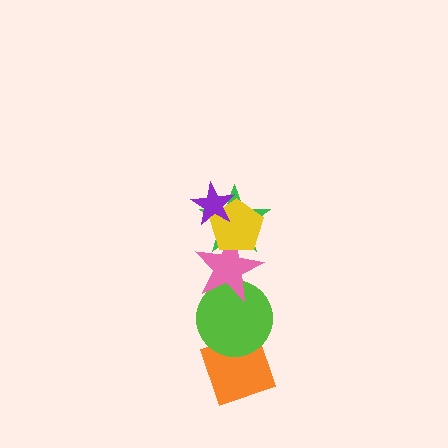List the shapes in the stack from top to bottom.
From top to bottom: the purple star, the yellow pentagon, the green star, the pink star, the lime circle, the orange diamond.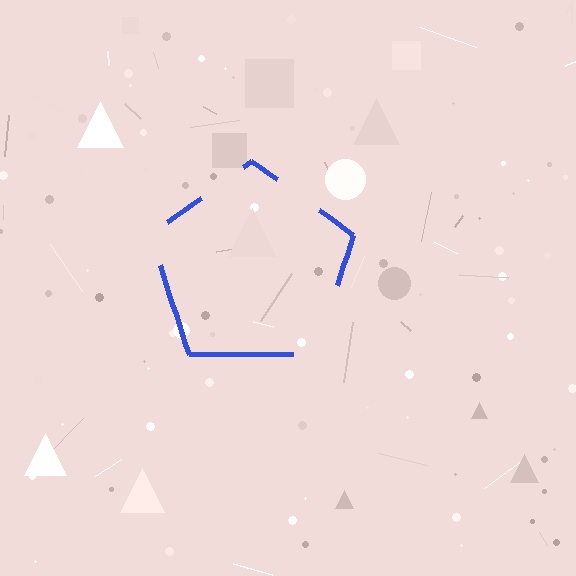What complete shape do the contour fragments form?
The contour fragments form a pentagon.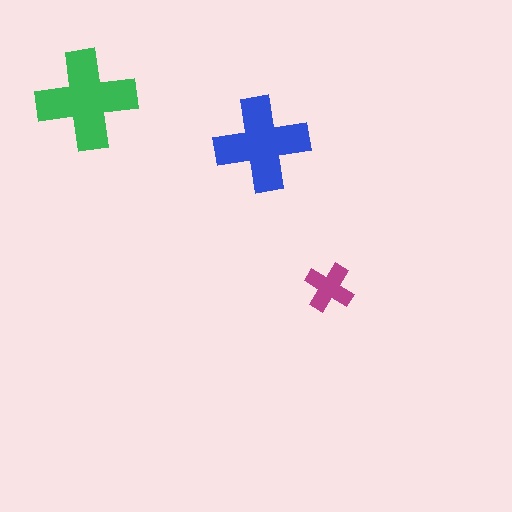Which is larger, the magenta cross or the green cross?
The green one.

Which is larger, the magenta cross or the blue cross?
The blue one.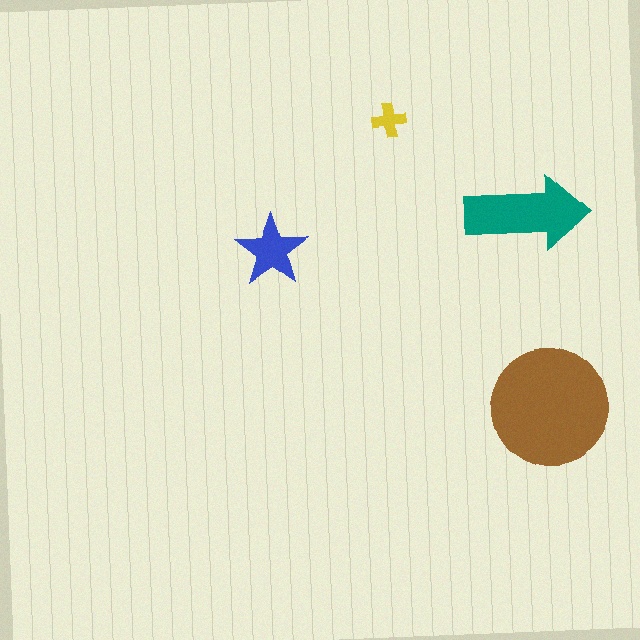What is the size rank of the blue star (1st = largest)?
3rd.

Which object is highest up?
The yellow cross is topmost.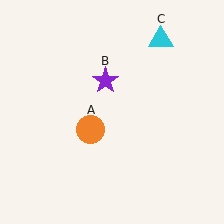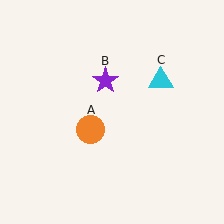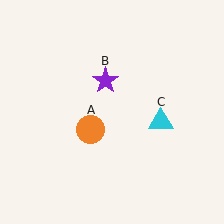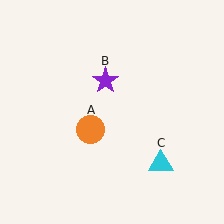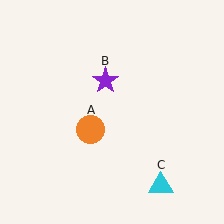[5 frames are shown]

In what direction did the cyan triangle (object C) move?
The cyan triangle (object C) moved down.